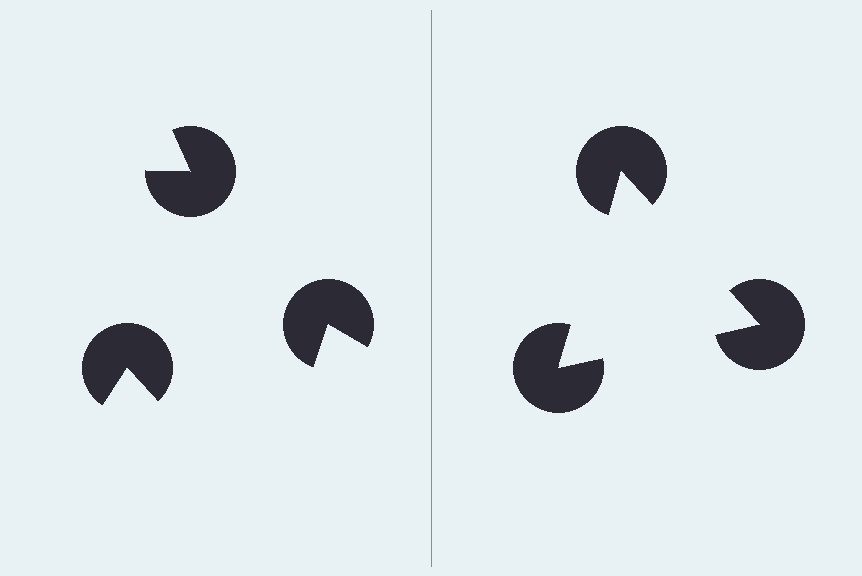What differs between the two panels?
The pac-man discs are positioned identically on both sides; only the wedge orientations differ. On the right they align to a triangle; on the left they are misaligned.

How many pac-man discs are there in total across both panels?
6 — 3 on each side.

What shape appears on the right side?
An illusory triangle.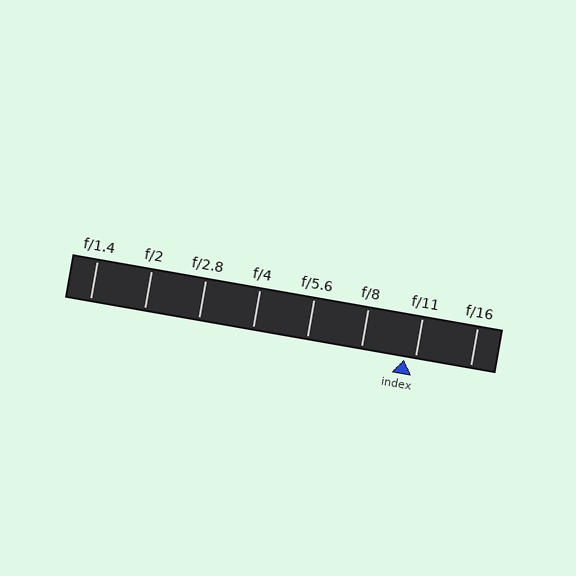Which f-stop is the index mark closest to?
The index mark is closest to f/11.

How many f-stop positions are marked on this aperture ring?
There are 8 f-stop positions marked.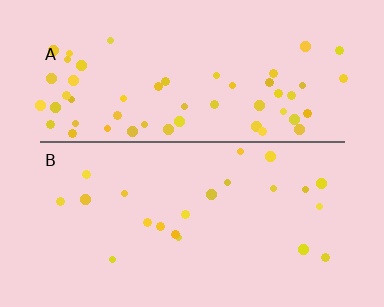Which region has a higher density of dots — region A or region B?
A (the top).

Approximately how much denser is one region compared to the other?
Approximately 2.7× — region A over region B.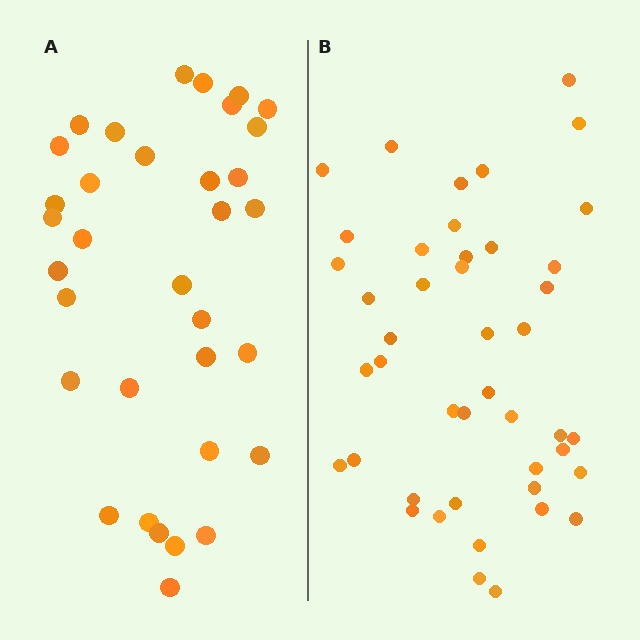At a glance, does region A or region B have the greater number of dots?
Region B (the right region) has more dots.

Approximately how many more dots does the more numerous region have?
Region B has roughly 10 or so more dots than region A.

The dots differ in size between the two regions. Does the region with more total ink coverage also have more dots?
No. Region A has more total ink coverage because its dots are larger, but region B actually contains more individual dots. Total area can be misleading — the number of items is what matters here.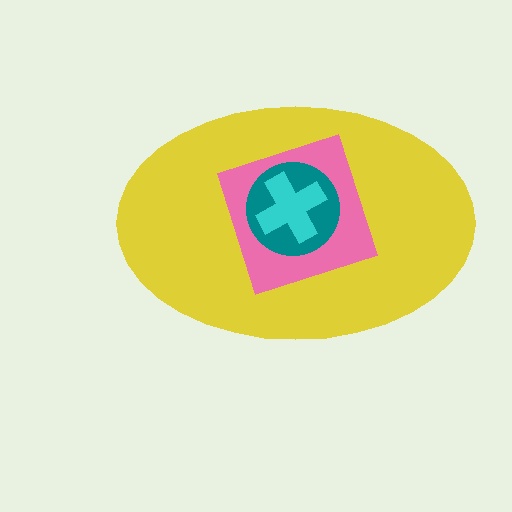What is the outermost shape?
The yellow ellipse.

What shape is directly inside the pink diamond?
The teal circle.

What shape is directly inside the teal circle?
The cyan cross.